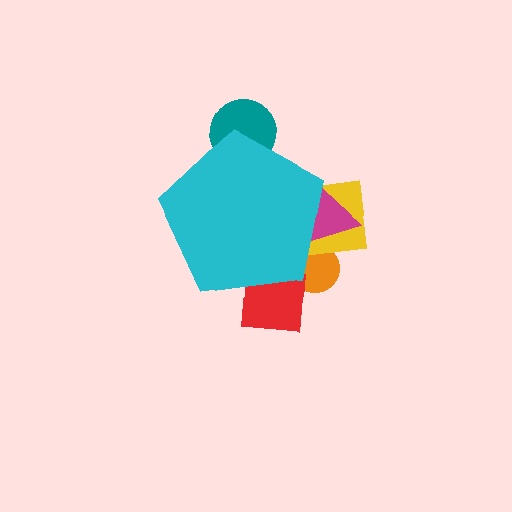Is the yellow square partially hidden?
Yes, the yellow square is partially hidden behind the cyan pentagon.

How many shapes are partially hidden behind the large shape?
5 shapes are partially hidden.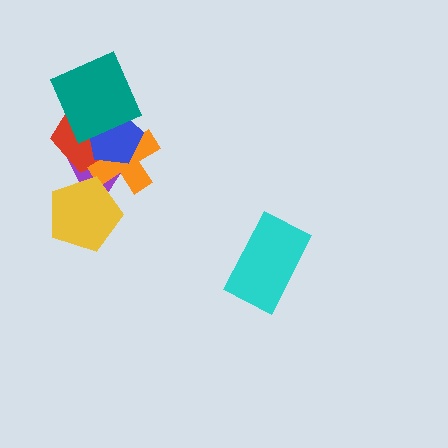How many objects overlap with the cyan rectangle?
0 objects overlap with the cyan rectangle.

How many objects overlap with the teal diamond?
3 objects overlap with the teal diamond.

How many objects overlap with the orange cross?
4 objects overlap with the orange cross.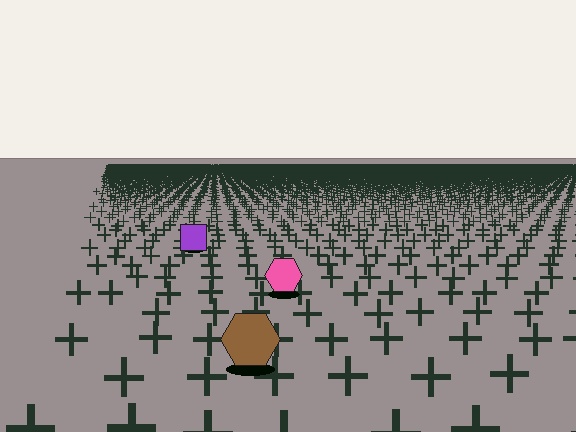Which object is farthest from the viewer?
The purple square is farthest from the viewer. It appears smaller and the ground texture around it is denser.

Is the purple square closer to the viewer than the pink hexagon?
No. The pink hexagon is closer — you can tell from the texture gradient: the ground texture is coarser near it.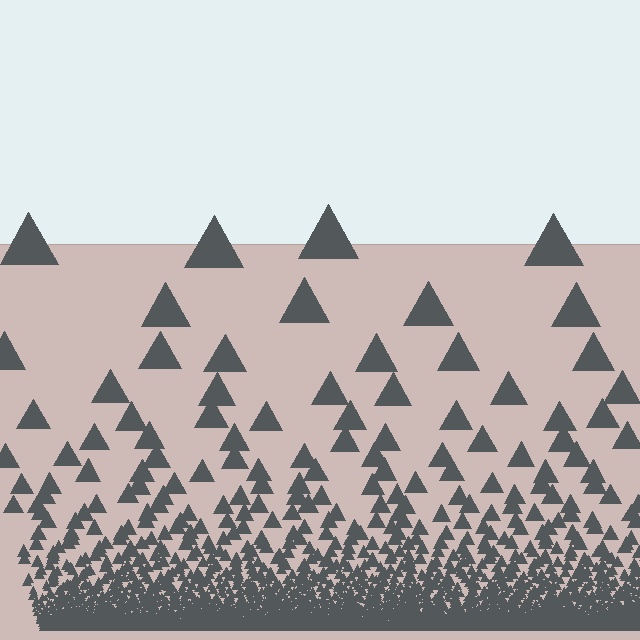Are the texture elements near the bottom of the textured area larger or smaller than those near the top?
Smaller. The gradient is inverted — elements near the bottom are smaller and denser.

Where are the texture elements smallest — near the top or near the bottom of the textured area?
Near the bottom.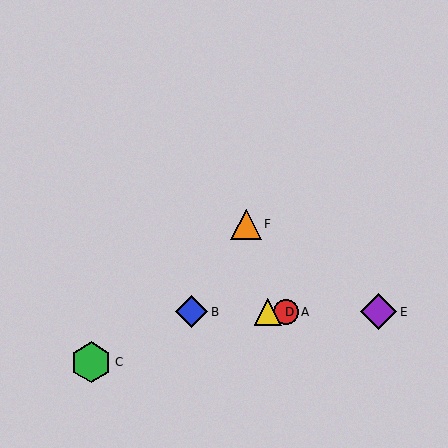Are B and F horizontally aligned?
No, B is at y≈312 and F is at y≈224.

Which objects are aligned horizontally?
Objects A, B, D, E are aligned horizontally.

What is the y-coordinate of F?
Object F is at y≈224.